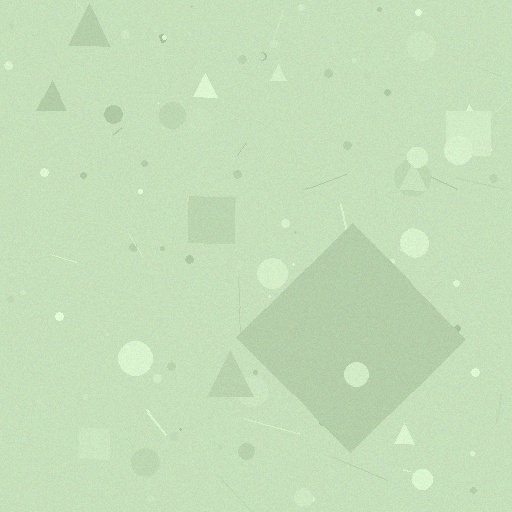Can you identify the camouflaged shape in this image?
The camouflaged shape is a diamond.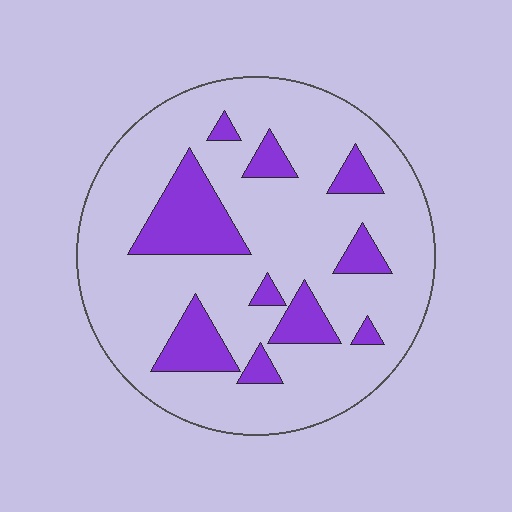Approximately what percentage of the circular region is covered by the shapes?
Approximately 20%.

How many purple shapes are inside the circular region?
10.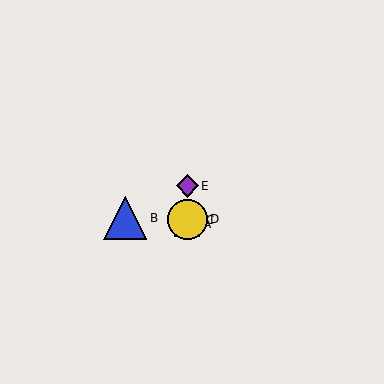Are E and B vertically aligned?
No, E is at x≈187 and B is at x≈125.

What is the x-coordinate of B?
Object B is at x≈125.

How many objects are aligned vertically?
4 objects (A, C, D, E) are aligned vertically.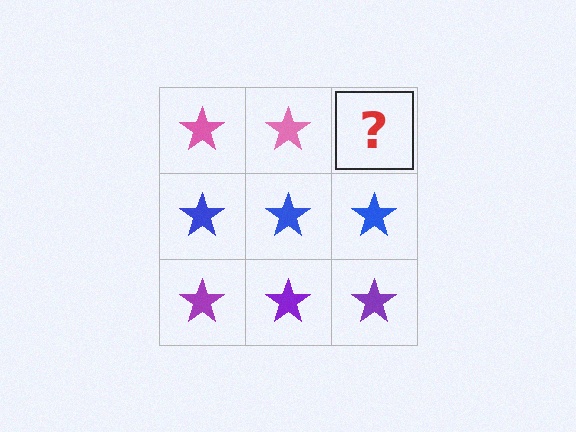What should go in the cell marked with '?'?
The missing cell should contain a pink star.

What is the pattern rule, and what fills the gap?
The rule is that each row has a consistent color. The gap should be filled with a pink star.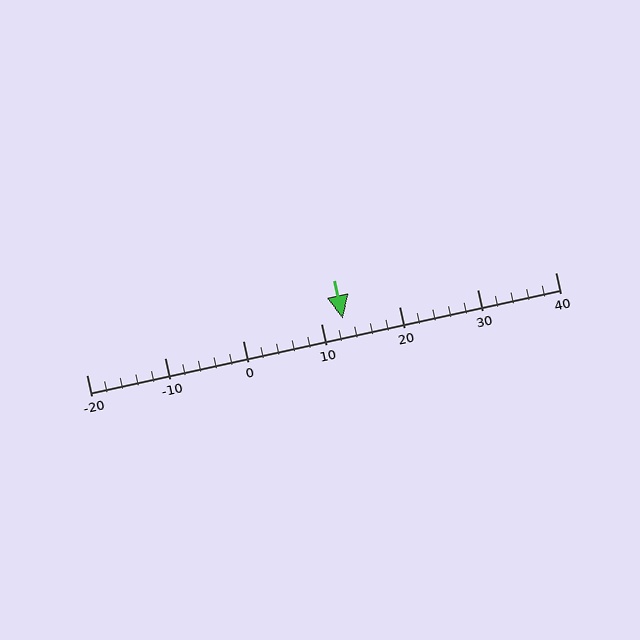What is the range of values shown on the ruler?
The ruler shows values from -20 to 40.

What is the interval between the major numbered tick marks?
The major tick marks are spaced 10 units apart.